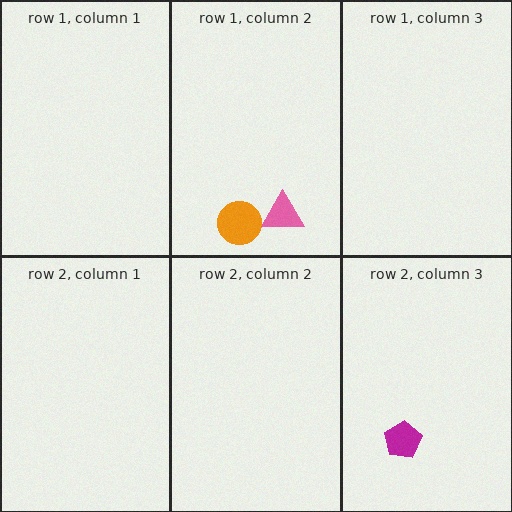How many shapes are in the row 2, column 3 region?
1.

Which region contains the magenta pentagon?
The row 2, column 3 region.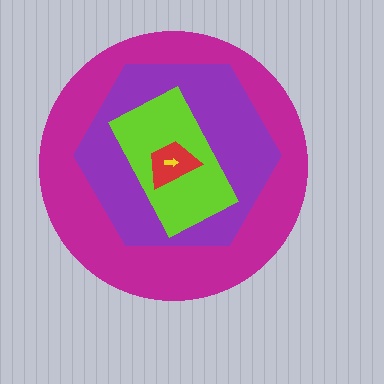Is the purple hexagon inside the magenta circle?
Yes.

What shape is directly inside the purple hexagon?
The lime rectangle.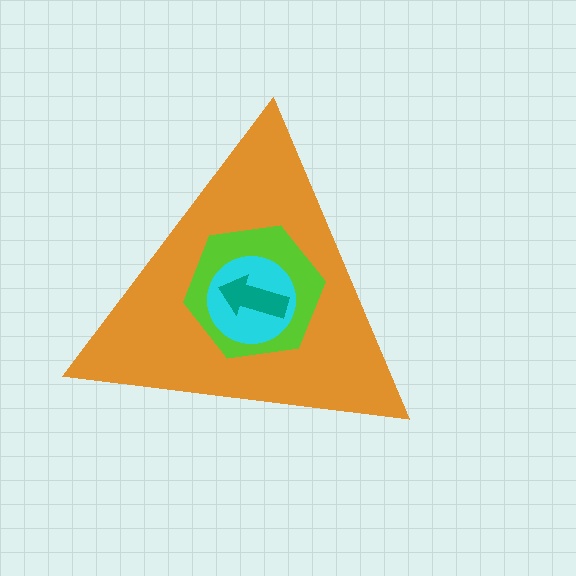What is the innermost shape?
The teal arrow.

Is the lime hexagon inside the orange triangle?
Yes.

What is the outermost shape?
The orange triangle.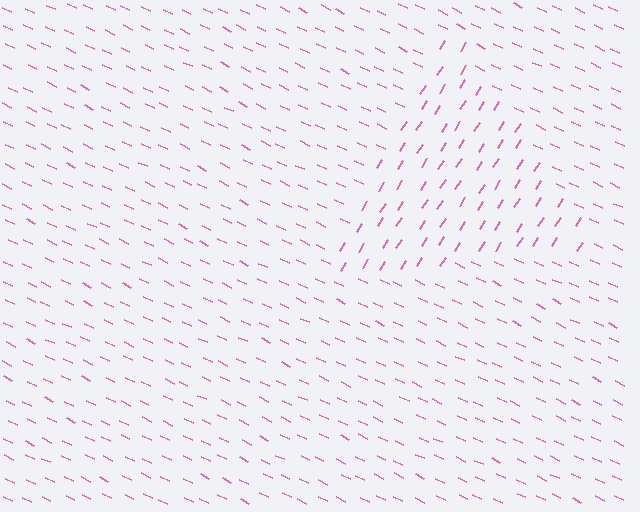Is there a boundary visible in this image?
Yes, there is a texture boundary formed by a change in line orientation.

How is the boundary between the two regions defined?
The boundary is defined purely by a change in line orientation (approximately 82 degrees difference). All lines are the same color and thickness.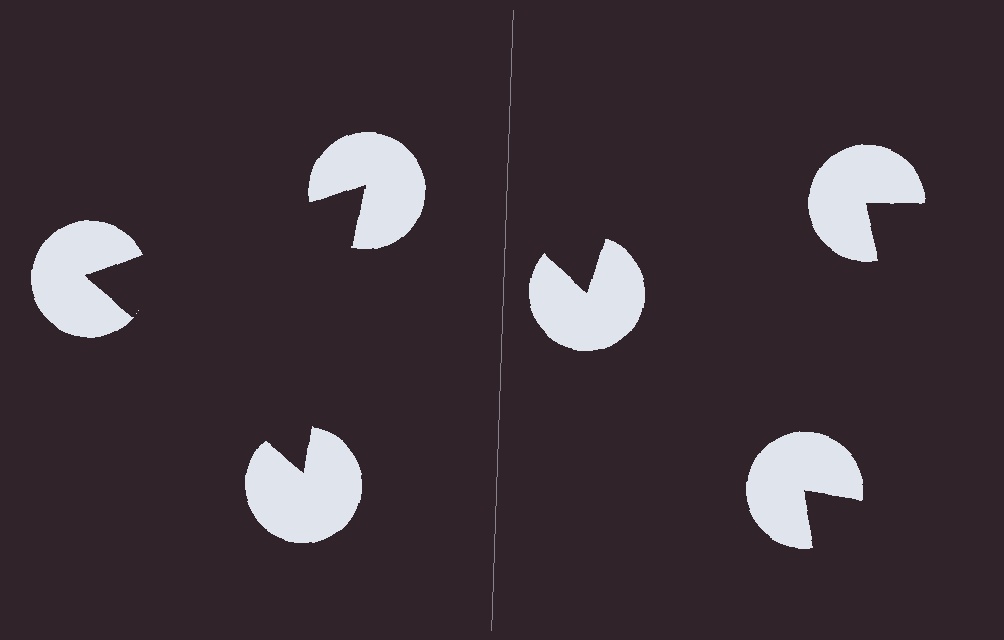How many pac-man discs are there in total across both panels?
6 — 3 on each side.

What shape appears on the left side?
An illusory triangle.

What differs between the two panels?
The pac-man discs are positioned identically on both sides; only the wedge orientations differ. On the left they align to a triangle; on the right they are misaligned.